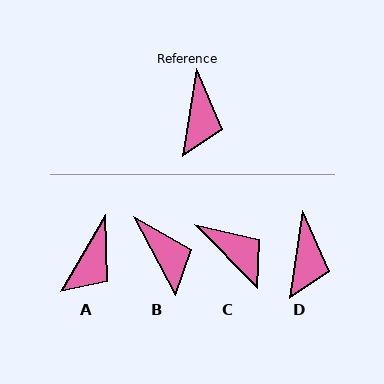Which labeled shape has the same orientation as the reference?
D.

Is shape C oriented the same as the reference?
No, it is off by about 54 degrees.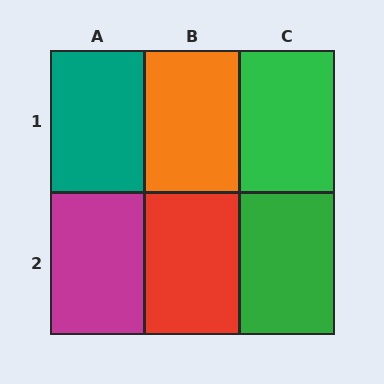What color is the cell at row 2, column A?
Magenta.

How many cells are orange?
1 cell is orange.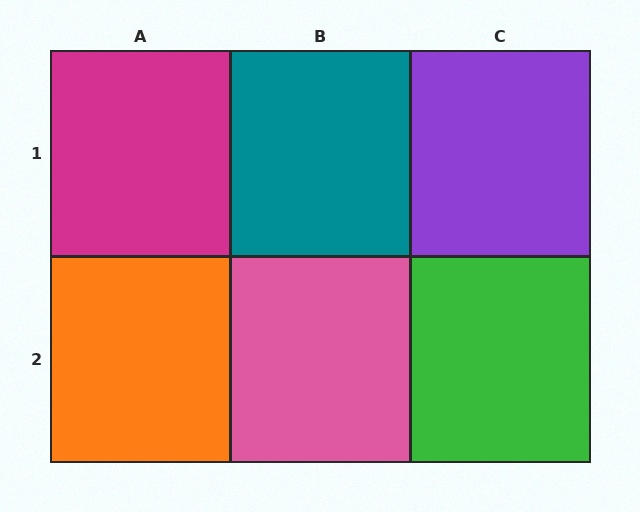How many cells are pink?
1 cell is pink.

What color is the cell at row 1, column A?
Magenta.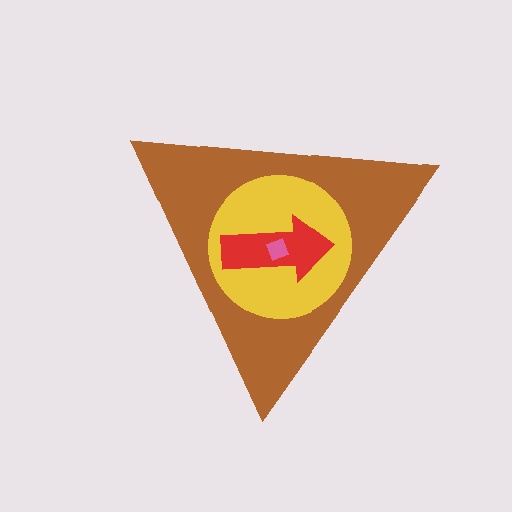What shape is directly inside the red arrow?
The pink diamond.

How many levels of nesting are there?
4.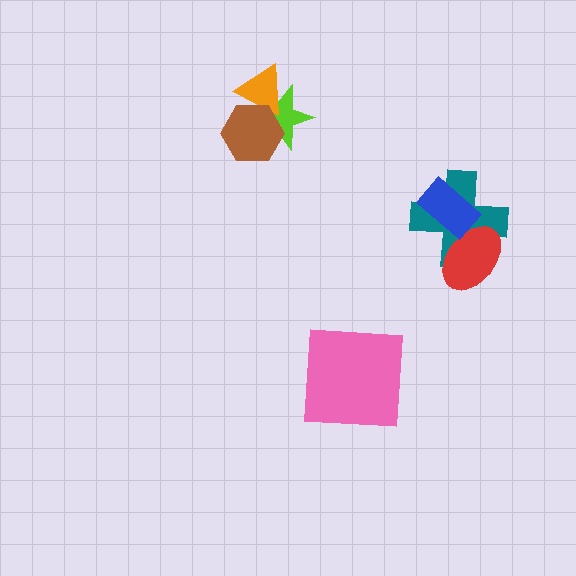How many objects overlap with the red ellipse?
2 objects overlap with the red ellipse.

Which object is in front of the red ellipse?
The blue rectangle is in front of the red ellipse.